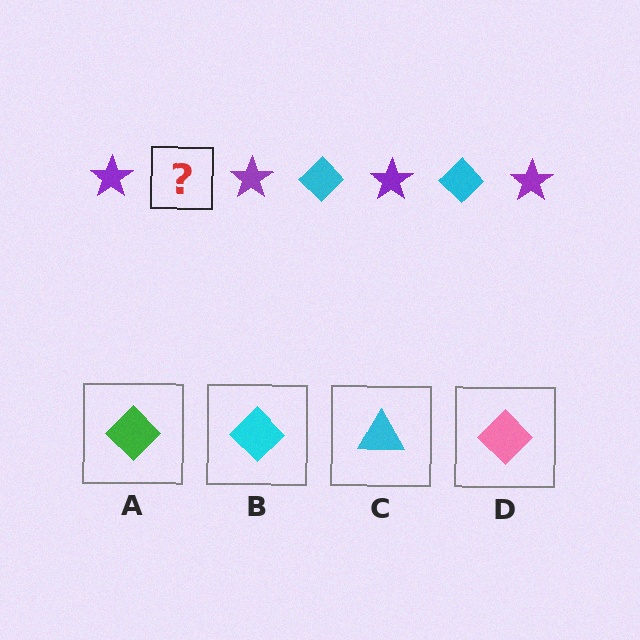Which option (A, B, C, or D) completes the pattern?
B.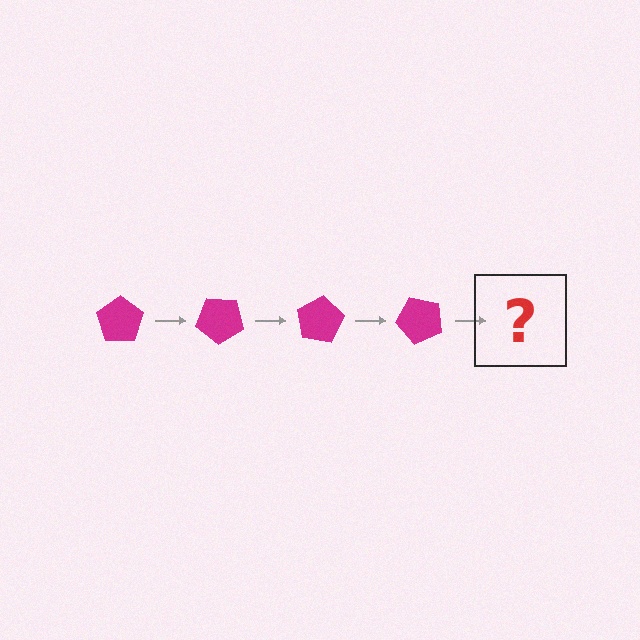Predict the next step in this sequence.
The next step is a magenta pentagon rotated 160 degrees.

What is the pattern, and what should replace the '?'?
The pattern is that the pentagon rotates 40 degrees each step. The '?' should be a magenta pentagon rotated 160 degrees.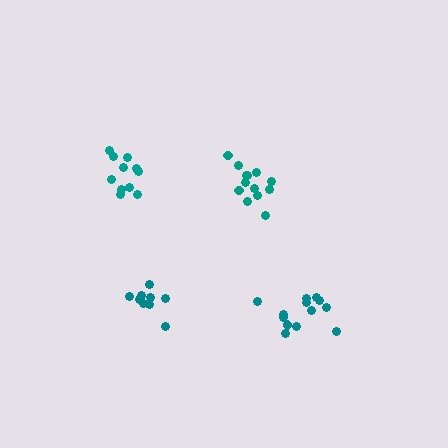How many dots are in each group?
Group 1: 13 dots, Group 2: 11 dots, Group 3: 13 dots, Group 4: 9 dots (46 total).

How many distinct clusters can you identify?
There are 4 distinct clusters.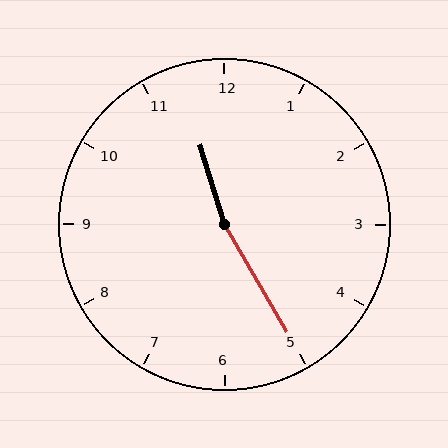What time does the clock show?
11:25.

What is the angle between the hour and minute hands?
Approximately 168 degrees.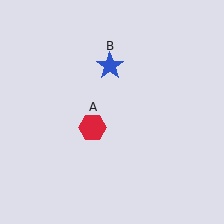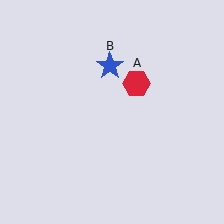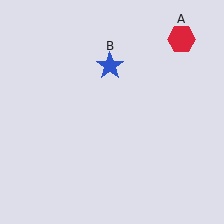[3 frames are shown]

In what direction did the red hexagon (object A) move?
The red hexagon (object A) moved up and to the right.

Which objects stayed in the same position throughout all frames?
Blue star (object B) remained stationary.